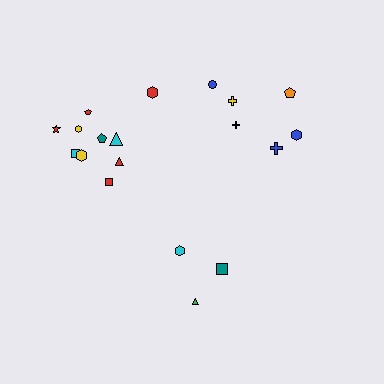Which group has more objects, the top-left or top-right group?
The top-left group.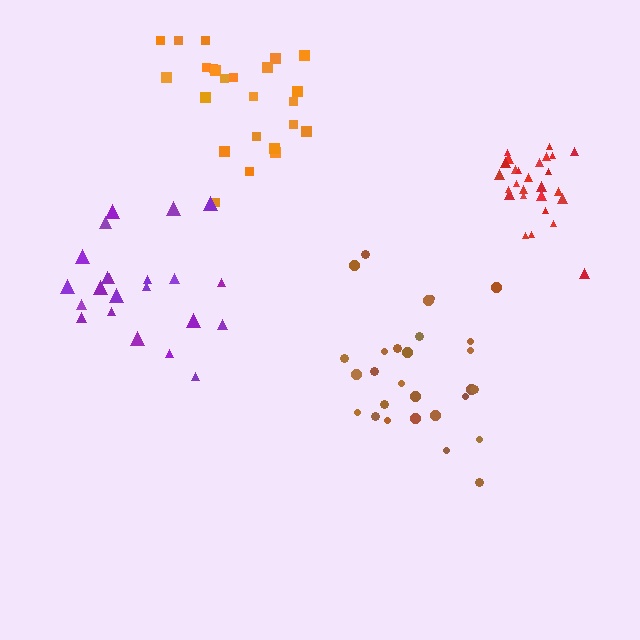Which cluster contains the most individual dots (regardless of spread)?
Brown (28).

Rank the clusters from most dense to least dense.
red, brown, orange, purple.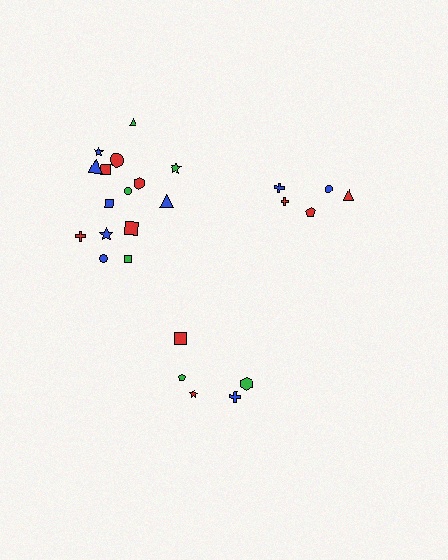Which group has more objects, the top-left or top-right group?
The top-left group.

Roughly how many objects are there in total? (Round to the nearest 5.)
Roughly 25 objects in total.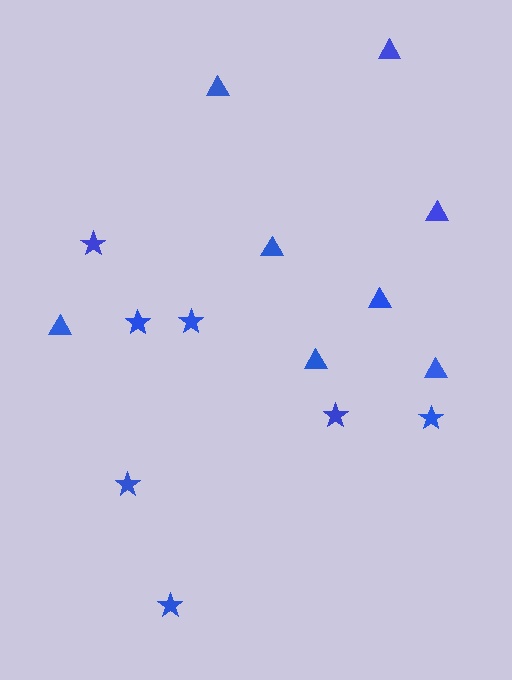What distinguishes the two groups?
There are 2 groups: one group of triangles (8) and one group of stars (7).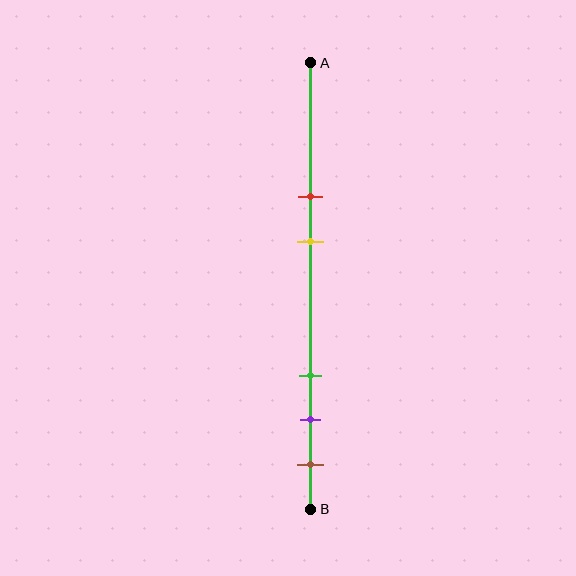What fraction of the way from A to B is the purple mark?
The purple mark is approximately 80% (0.8) of the way from A to B.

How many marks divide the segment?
There are 5 marks dividing the segment.